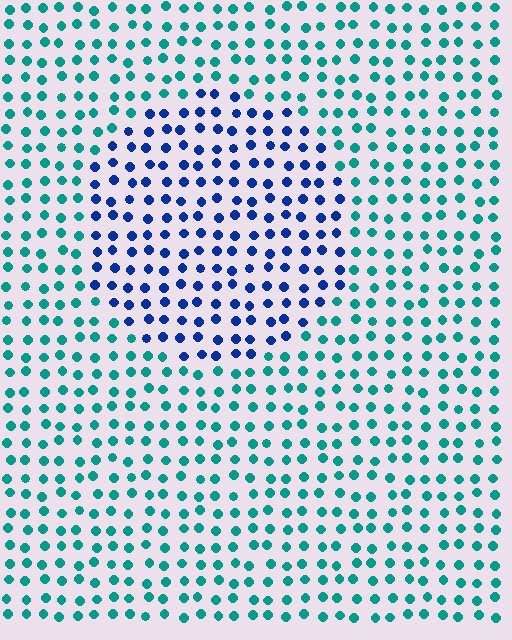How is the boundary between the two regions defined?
The boundary is defined purely by a slight shift in hue (about 50 degrees). Spacing, size, and orientation are identical on both sides.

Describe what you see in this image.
The image is filled with small teal elements in a uniform arrangement. A circle-shaped region is visible where the elements are tinted to a slightly different hue, forming a subtle color boundary.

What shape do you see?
I see a circle.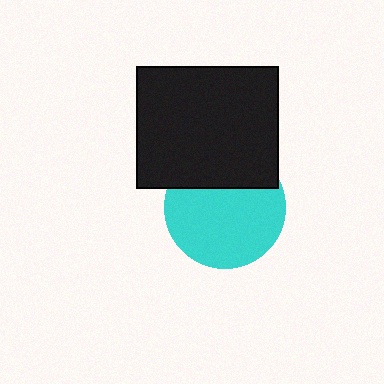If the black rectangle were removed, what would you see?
You would see the complete cyan circle.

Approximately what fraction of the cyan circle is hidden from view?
Roughly 31% of the cyan circle is hidden behind the black rectangle.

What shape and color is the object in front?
The object in front is a black rectangle.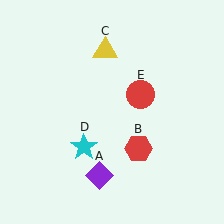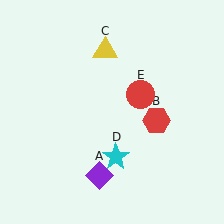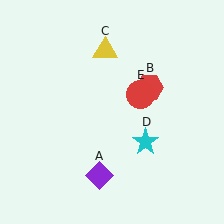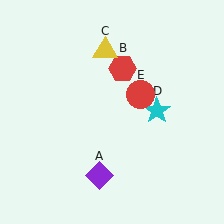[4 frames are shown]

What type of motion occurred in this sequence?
The red hexagon (object B), cyan star (object D) rotated counterclockwise around the center of the scene.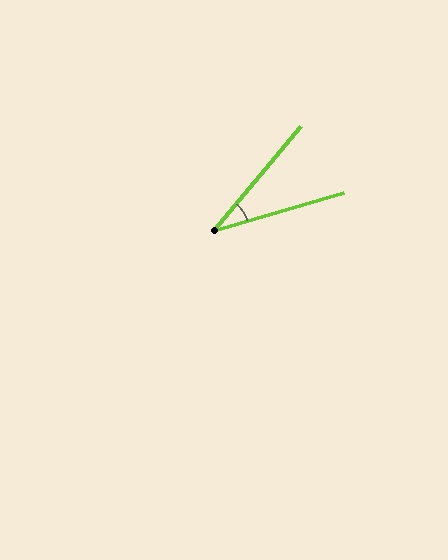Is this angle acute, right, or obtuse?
It is acute.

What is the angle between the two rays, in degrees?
Approximately 34 degrees.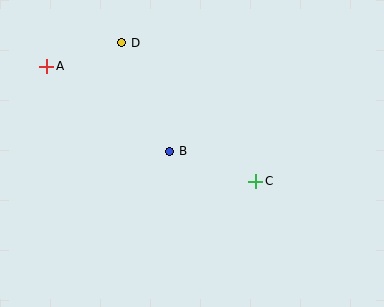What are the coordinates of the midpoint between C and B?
The midpoint between C and B is at (213, 166).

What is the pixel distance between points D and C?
The distance between D and C is 193 pixels.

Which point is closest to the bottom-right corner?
Point C is closest to the bottom-right corner.